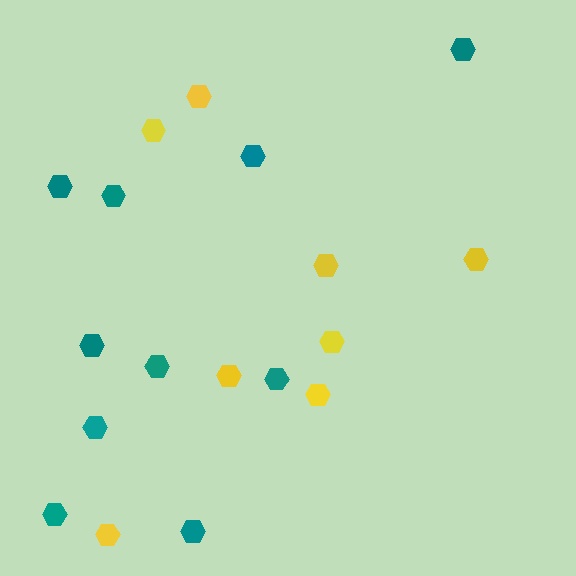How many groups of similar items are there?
There are 2 groups: one group of teal hexagons (10) and one group of yellow hexagons (8).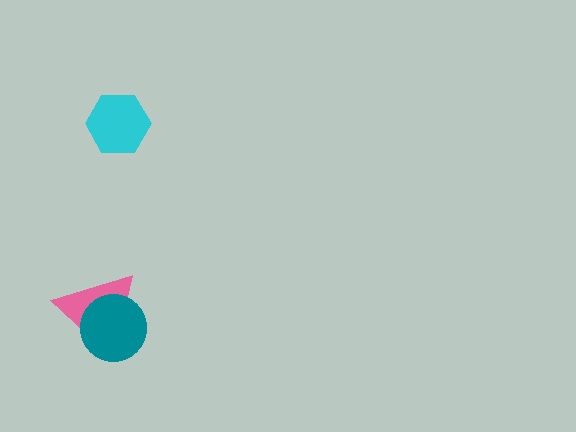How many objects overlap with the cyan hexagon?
0 objects overlap with the cyan hexagon.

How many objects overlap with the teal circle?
1 object overlaps with the teal circle.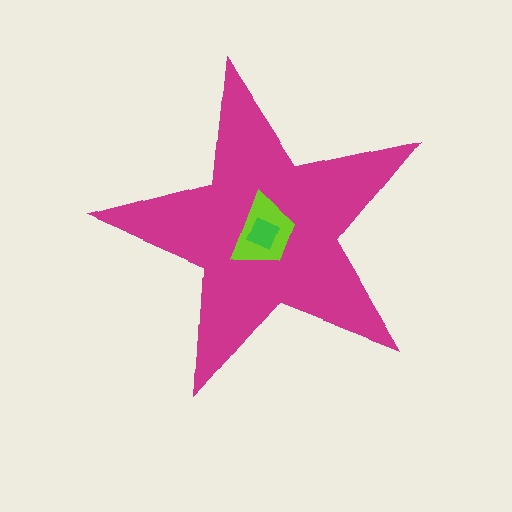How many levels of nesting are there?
3.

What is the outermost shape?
The magenta star.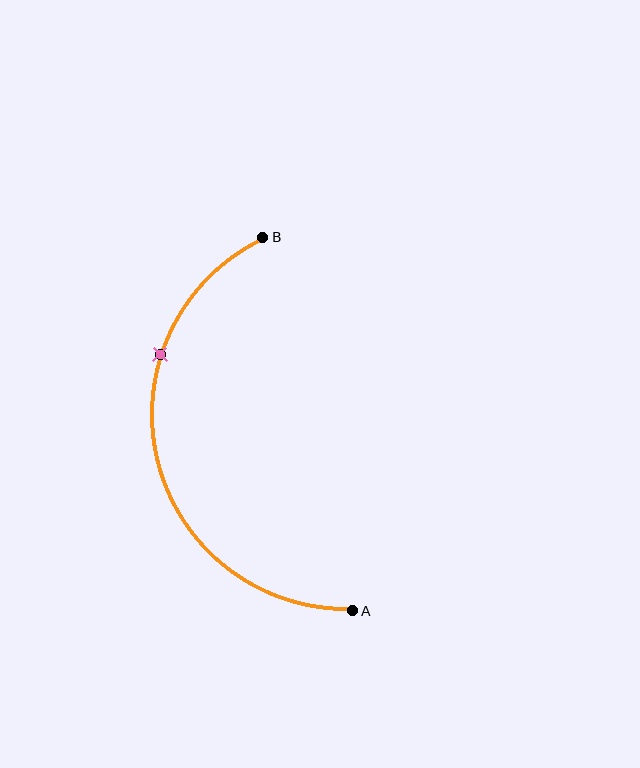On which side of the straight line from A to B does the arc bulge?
The arc bulges to the left of the straight line connecting A and B.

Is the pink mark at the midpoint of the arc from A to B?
No. The pink mark lies on the arc but is closer to endpoint B. The arc midpoint would be at the point on the curve equidistant along the arc from both A and B.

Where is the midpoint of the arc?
The arc midpoint is the point on the curve farthest from the straight line joining A and B. It sits to the left of that line.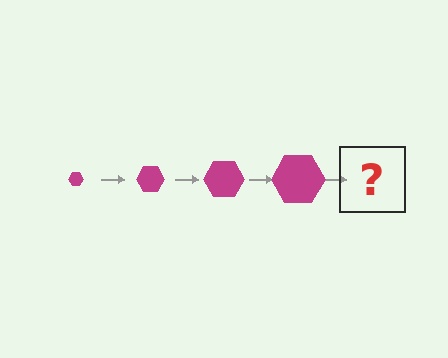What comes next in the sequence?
The next element should be a magenta hexagon, larger than the previous one.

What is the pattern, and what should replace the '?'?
The pattern is that the hexagon gets progressively larger each step. The '?' should be a magenta hexagon, larger than the previous one.